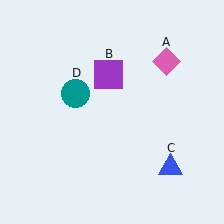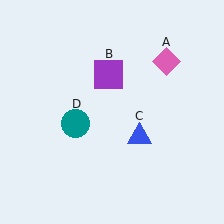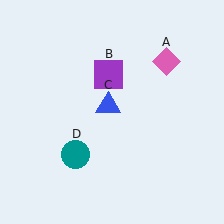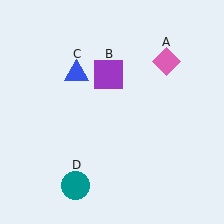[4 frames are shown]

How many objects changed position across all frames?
2 objects changed position: blue triangle (object C), teal circle (object D).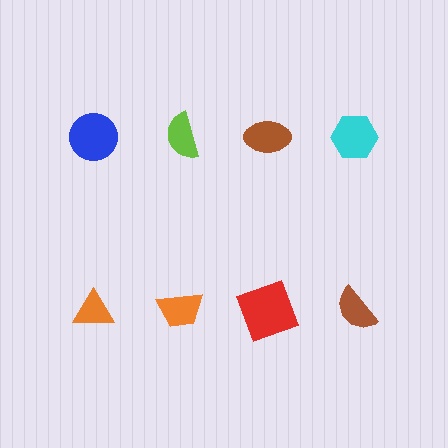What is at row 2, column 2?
An orange trapezoid.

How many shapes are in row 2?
4 shapes.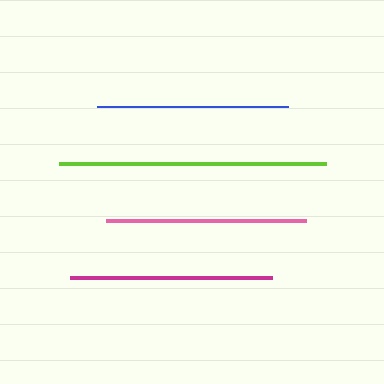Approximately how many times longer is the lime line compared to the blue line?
The lime line is approximately 1.4 times the length of the blue line.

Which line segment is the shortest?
The blue line is the shortest at approximately 190 pixels.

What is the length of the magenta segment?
The magenta segment is approximately 202 pixels long.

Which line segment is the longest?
The lime line is the longest at approximately 267 pixels.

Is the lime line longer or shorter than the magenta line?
The lime line is longer than the magenta line.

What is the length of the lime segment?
The lime segment is approximately 267 pixels long.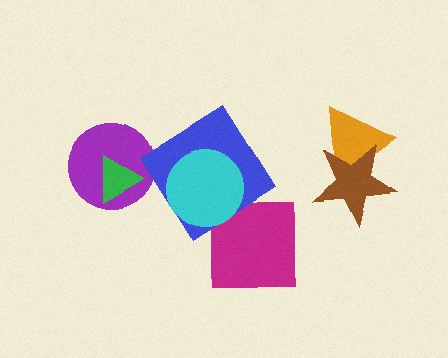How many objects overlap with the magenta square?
0 objects overlap with the magenta square.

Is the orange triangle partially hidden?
Yes, it is partially covered by another shape.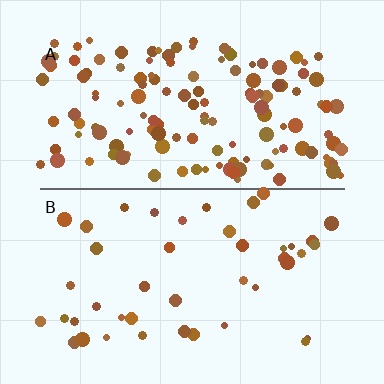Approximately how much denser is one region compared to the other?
Approximately 3.2× — region A over region B.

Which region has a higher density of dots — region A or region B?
A (the top).